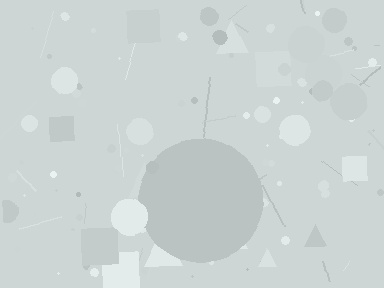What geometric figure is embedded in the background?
A circle is embedded in the background.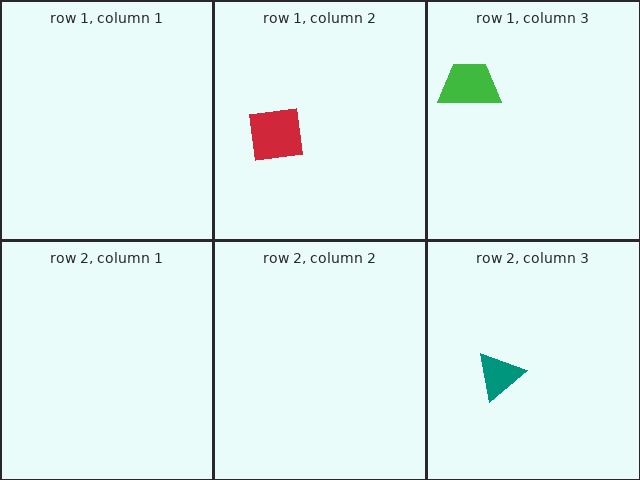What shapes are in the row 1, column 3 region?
The green trapezoid.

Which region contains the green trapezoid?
The row 1, column 3 region.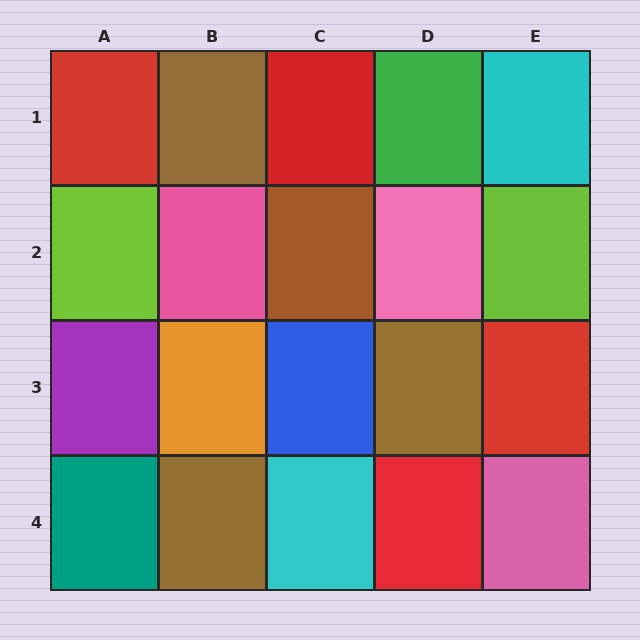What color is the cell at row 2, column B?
Pink.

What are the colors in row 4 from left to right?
Teal, brown, cyan, red, pink.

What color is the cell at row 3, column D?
Brown.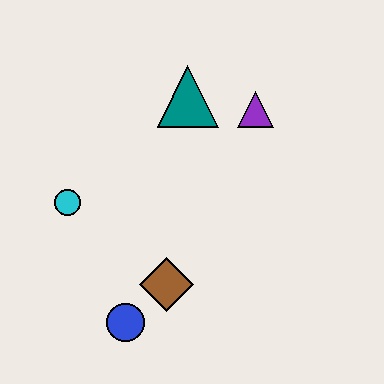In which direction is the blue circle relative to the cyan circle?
The blue circle is below the cyan circle.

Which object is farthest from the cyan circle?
The purple triangle is farthest from the cyan circle.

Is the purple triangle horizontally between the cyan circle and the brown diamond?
No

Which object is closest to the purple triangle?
The teal triangle is closest to the purple triangle.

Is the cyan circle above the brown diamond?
Yes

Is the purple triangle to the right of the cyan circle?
Yes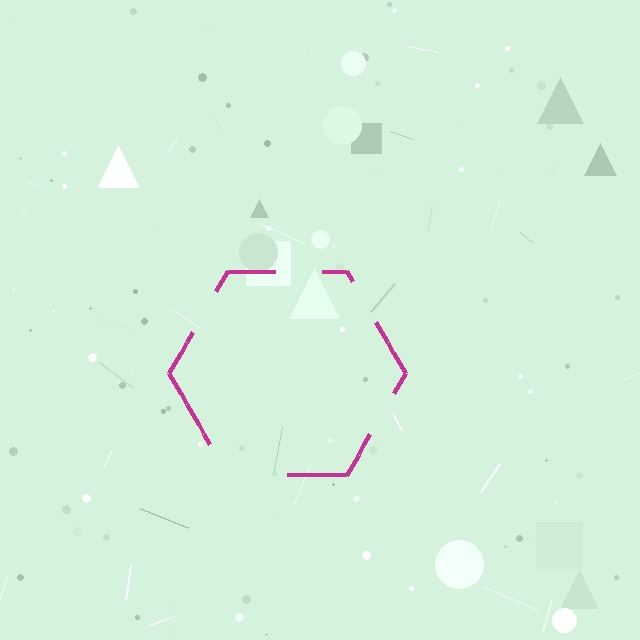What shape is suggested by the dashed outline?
The dashed outline suggests a hexagon.